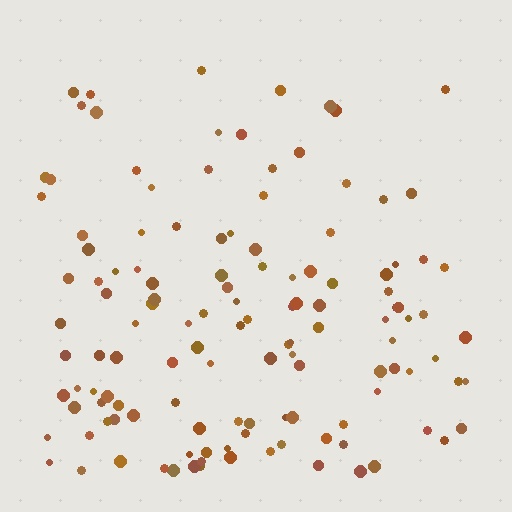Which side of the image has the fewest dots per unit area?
The top.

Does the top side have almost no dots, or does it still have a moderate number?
Still a moderate number, just noticeably fewer than the bottom.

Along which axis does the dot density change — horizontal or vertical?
Vertical.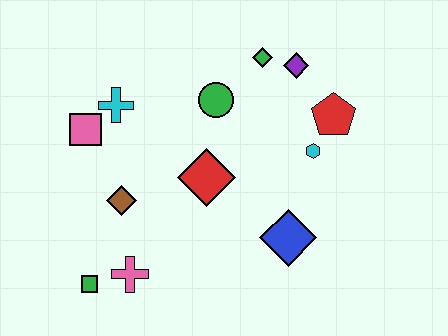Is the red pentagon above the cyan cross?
No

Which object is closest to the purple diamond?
The green diamond is closest to the purple diamond.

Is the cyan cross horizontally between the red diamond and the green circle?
No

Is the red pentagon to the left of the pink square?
No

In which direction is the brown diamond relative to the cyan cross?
The brown diamond is below the cyan cross.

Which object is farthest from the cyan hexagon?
The green square is farthest from the cyan hexagon.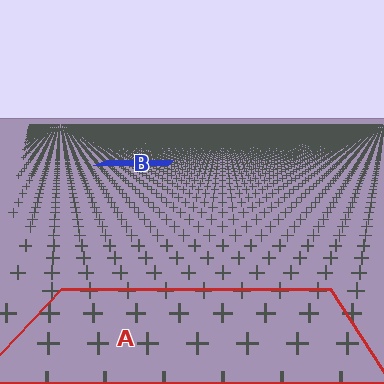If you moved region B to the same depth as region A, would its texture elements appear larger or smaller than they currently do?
They would appear larger. At a closer depth, the same texture elements are projected at a bigger on-screen size.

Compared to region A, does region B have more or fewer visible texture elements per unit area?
Region B has more texture elements per unit area — they are packed more densely because it is farther away.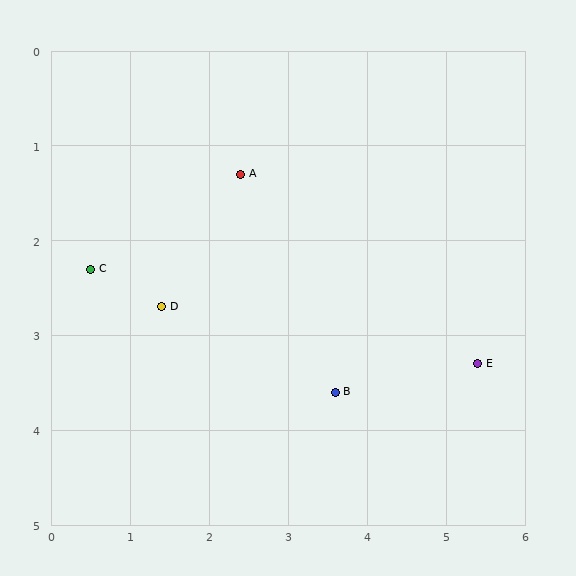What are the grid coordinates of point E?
Point E is at approximately (5.4, 3.3).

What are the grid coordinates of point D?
Point D is at approximately (1.4, 2.7).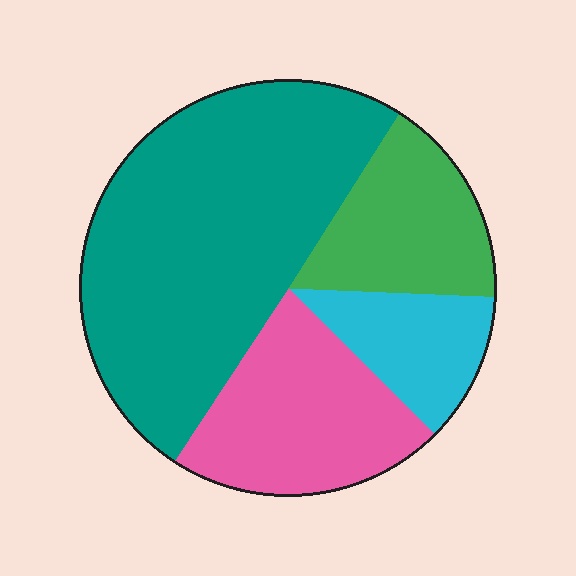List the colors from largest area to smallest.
From largest to smallest: teal, pink, green, cyan.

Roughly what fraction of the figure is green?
Green takes up about one sixth (1/6) of the figure.